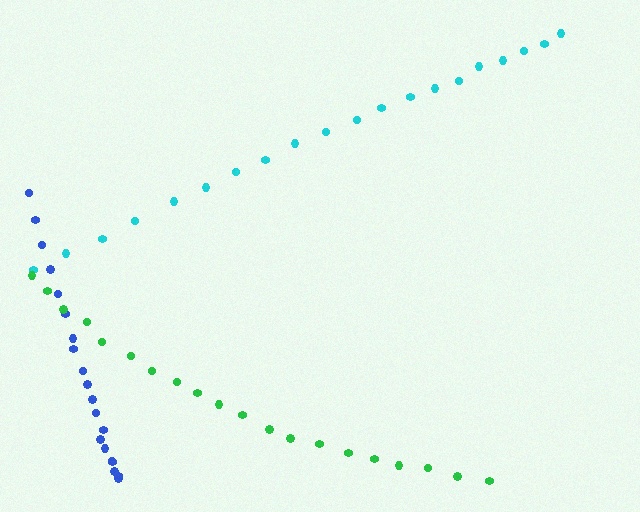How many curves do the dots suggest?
There are 3 distinct paths.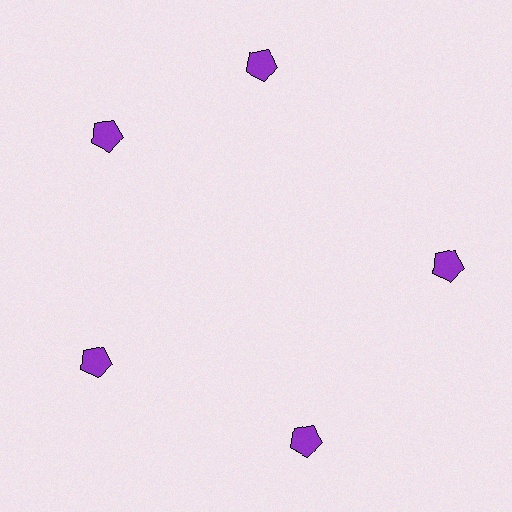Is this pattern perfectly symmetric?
No. The 5 purple pentagons are arranged in a ring, but one element near the 1 o'clock position is rotated out of alignment along the ring, breaking the 5-fold rotational symmetry.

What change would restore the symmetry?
The symmetry would be restored by rotating it back into even spacing with its neighbors so that all 5 pentagons sit at equal angles and equal distance from the center.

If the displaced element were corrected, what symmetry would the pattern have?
It would have 5-fold rotational symmetry — the pattern would map onto itself every 72 degrees.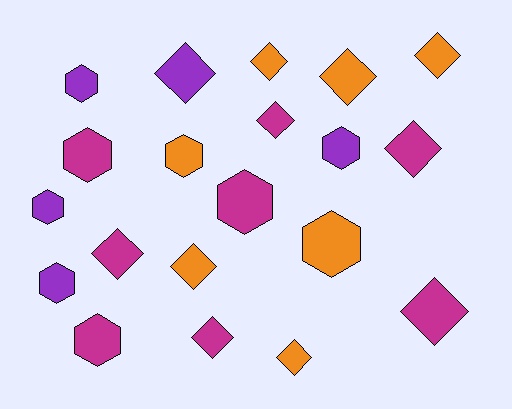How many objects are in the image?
There are 20 objects.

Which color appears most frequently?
Magenta, with 8 objects.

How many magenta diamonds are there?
There are 5 magenta diamonds.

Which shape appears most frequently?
Diamond, with 11 objects.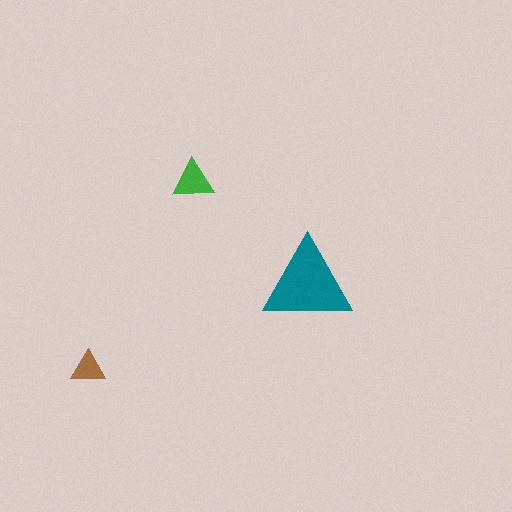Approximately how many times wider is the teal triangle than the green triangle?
About 2 times wider.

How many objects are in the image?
There are 3 objects in the image.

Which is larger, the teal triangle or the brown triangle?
The teal one.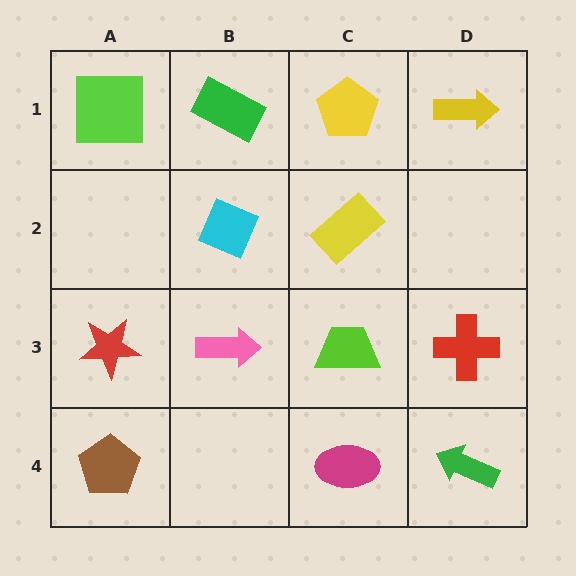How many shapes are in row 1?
4 shapes.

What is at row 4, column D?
A green arrow.